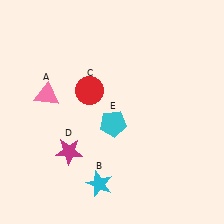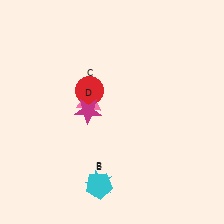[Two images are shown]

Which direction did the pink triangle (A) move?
The pink triangle (A) moved right.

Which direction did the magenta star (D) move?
The magenta star (D) moved up.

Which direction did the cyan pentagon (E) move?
The cyan pentagon (E) moved down.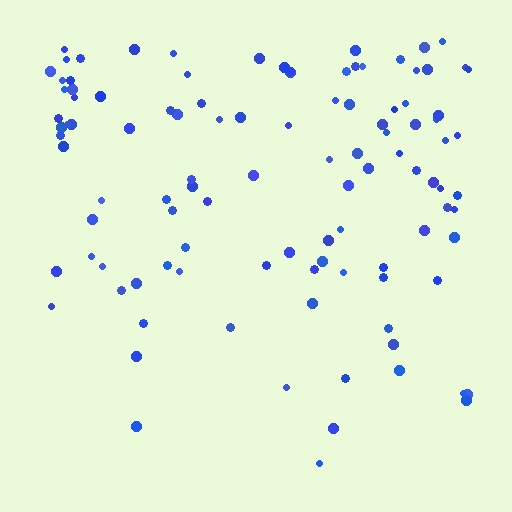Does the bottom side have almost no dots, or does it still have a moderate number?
Still a moderate number, just noticeably fewer than the top.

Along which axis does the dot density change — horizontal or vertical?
Vertical.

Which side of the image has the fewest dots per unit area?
The bottom.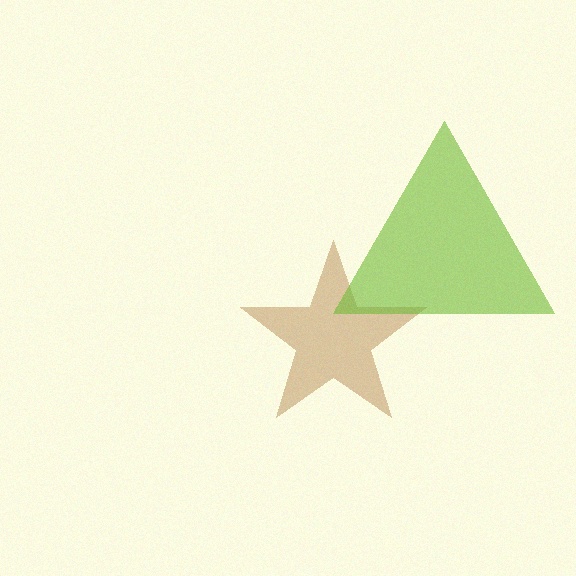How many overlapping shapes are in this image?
There are 2 overlapping shapes in the image.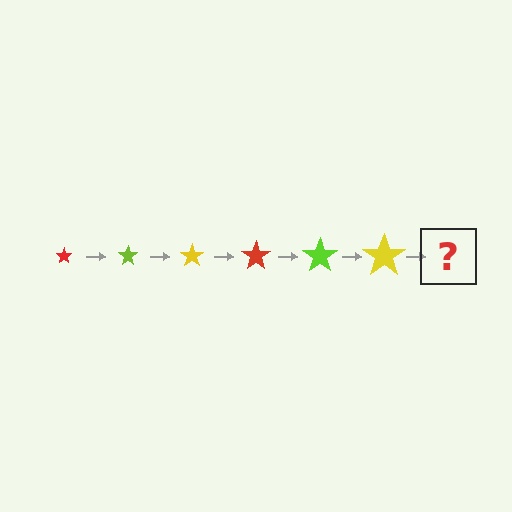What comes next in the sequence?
The next element should be a red star, larger than the previous one.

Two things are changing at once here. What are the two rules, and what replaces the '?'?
The two rules are that the star grows larger each step and the color cycles through red, lime, and yellow. The '?' should be a red star, larger than the previous one.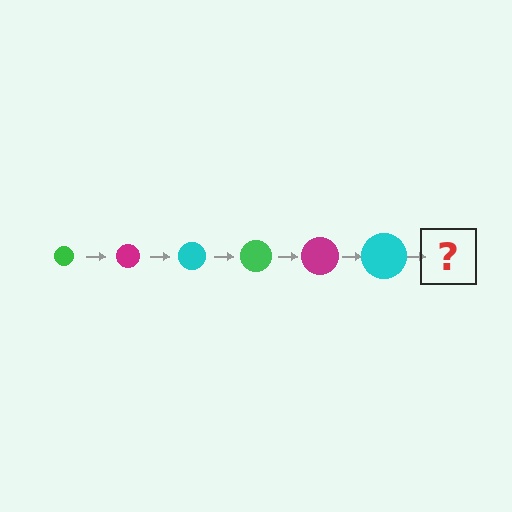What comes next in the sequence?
The next element should be a green circle, larger than the previous one.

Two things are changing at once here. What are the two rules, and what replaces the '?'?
The two rules are that the circle grows larger each step and the color cycles through green, magenta, and cyan. The '?' should be a green circle, larger than the previous one.